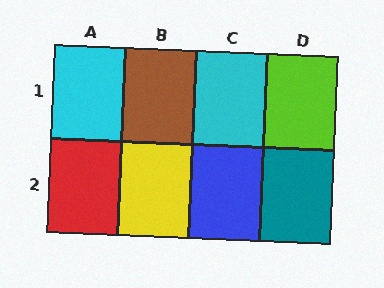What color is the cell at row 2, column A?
Red.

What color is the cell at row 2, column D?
Teal.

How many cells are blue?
1 cell is blue.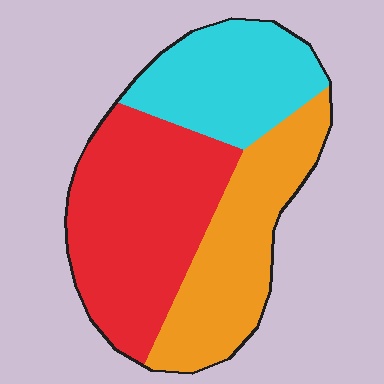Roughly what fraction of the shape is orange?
Orange covers roughly 30% of the shape.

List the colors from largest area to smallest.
From largest to smallest: red, orange, cyan.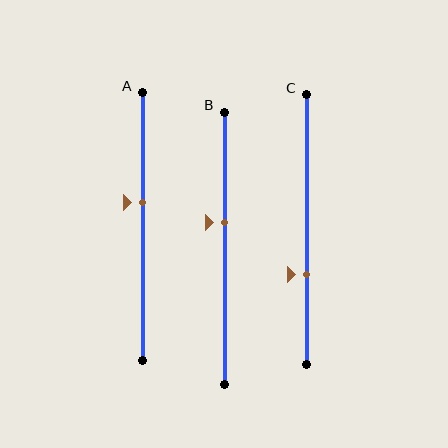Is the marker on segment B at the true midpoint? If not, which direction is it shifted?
No, the marker on segment B is shifted upward by about 9% of the segment length.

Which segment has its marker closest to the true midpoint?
Segment A has its marker closest to the true midpoint.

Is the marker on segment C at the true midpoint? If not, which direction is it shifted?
No, the marker on segment C is shifted downward by about 17% of the segment length.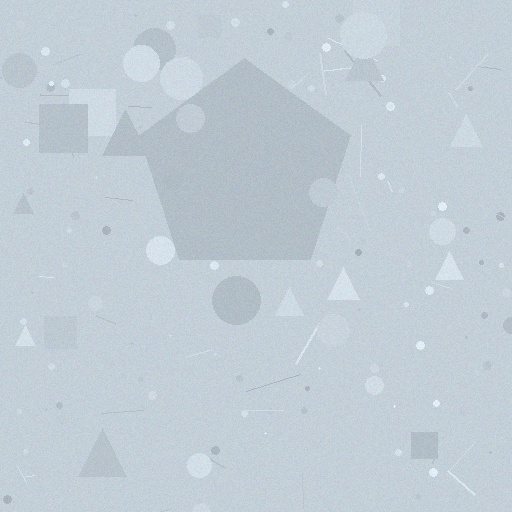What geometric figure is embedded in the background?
A pentagon is embedded in the background.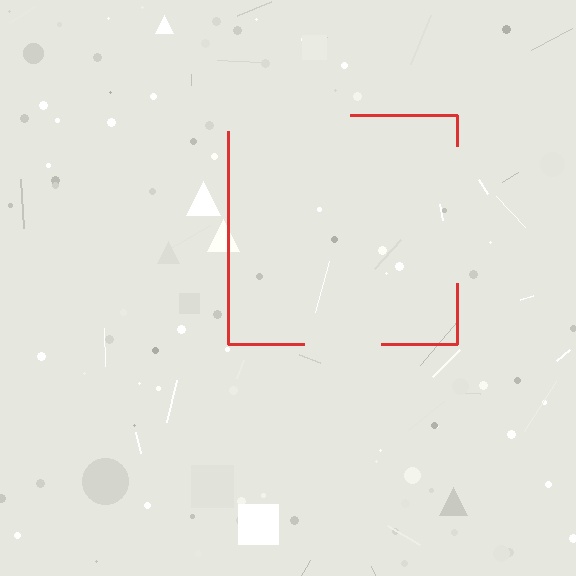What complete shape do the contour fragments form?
The contour fragments form a square.